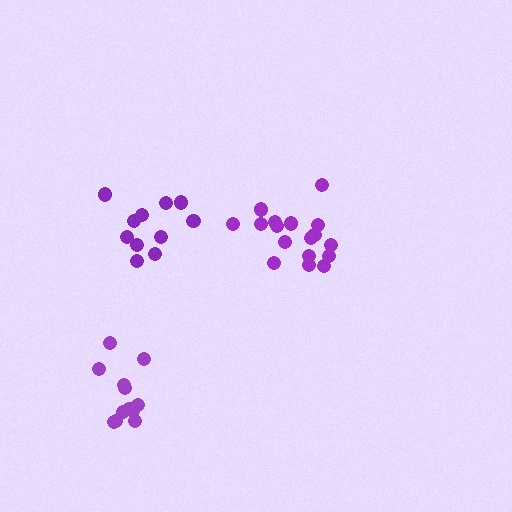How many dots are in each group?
Group 1: 17 dots, Group 2: 13 dots, Group 3: 11 dots (41 total).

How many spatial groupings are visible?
There are 3 spatial groupings.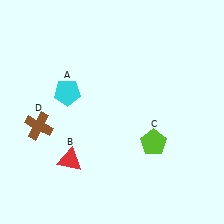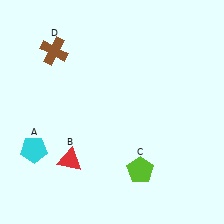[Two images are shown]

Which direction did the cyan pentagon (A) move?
The cyan pentagon (A) moved down.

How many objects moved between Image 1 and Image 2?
3 objects moved between the two images.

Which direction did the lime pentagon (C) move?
The lime pentagon (C) moved down.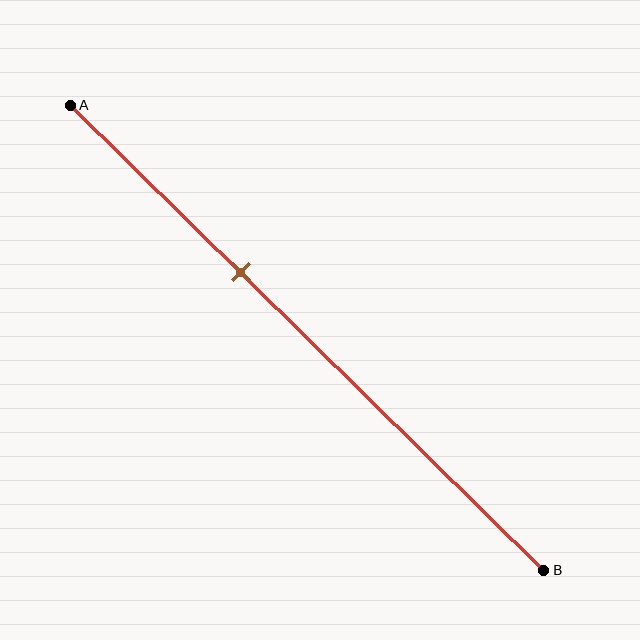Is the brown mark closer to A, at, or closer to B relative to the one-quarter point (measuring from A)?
The brown mark is closer to point B than the one-quarter point of segment AB.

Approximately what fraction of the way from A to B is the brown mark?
The brown mark is approximately 35% of the way from A to B.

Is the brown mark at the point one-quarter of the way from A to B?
No, the mark is at about 35% from A, not at the 25% one-quarter point.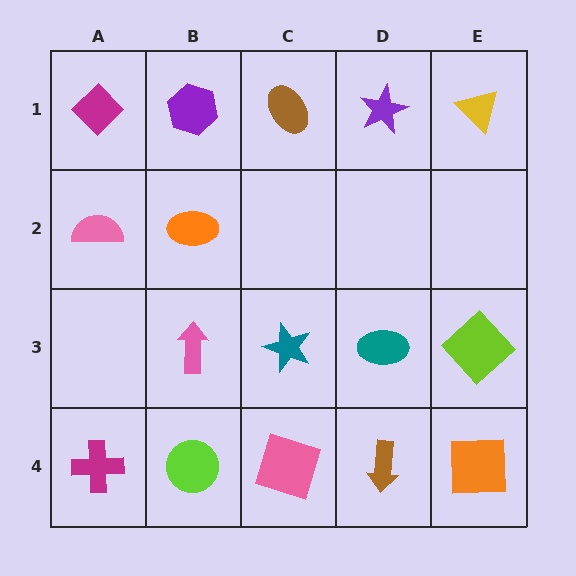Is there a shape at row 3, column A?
No, that cell is empty.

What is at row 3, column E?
A lime diamond.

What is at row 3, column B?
A pink arrow.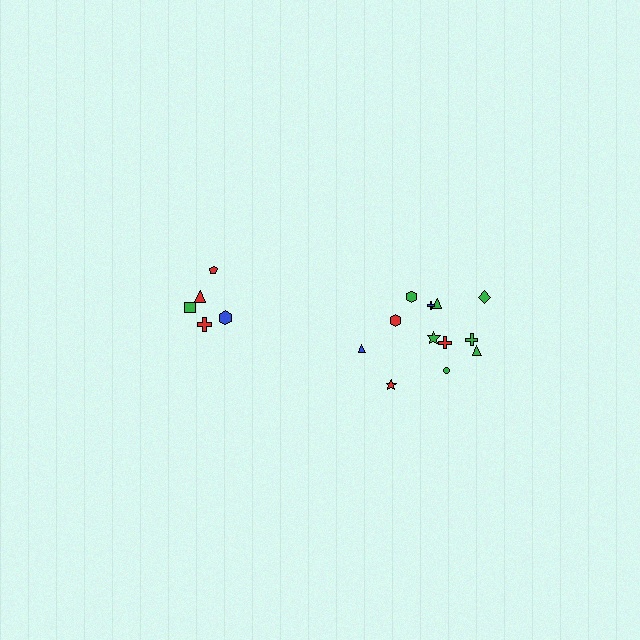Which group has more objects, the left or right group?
The right group.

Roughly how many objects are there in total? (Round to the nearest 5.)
Roughly 15 objects in total.